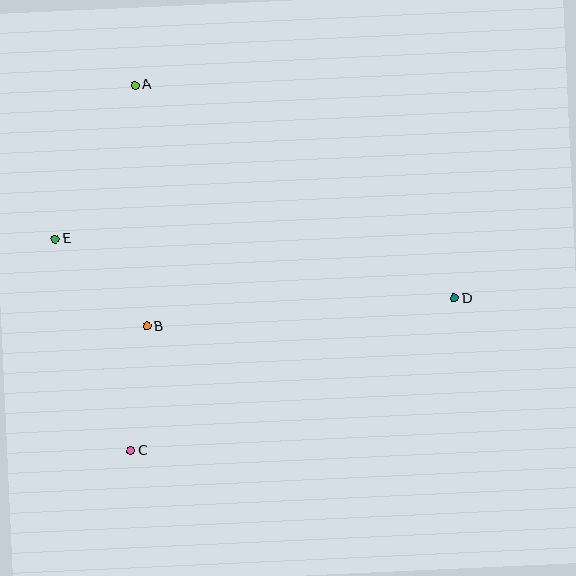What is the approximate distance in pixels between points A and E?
The distance between A and E is approximately 173 pixels.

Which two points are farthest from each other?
Points D and E are farthest from each other.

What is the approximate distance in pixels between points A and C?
The distance between A and C is approximately 366 pixels.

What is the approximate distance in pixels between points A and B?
The distance between A and B is approximately 242 pixels.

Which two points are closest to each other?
Points B and C are closest to each other.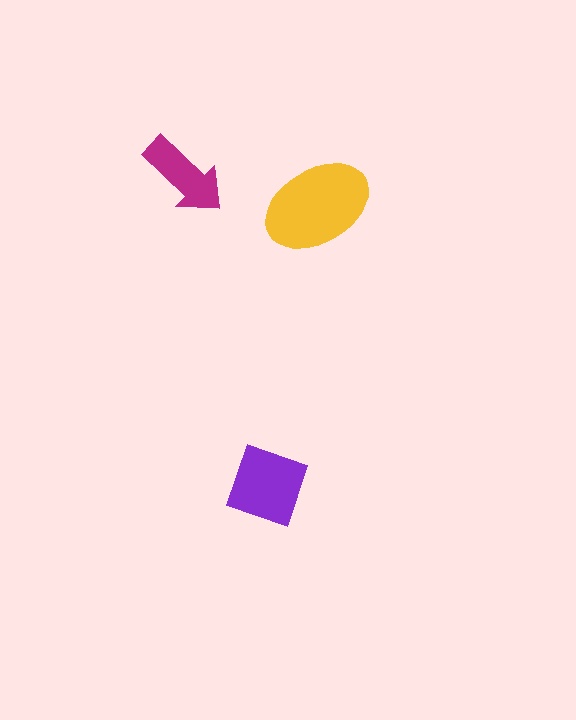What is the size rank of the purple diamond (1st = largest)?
2nd.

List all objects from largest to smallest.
The yellow ellipse, the purple diamond, the magenta arrow.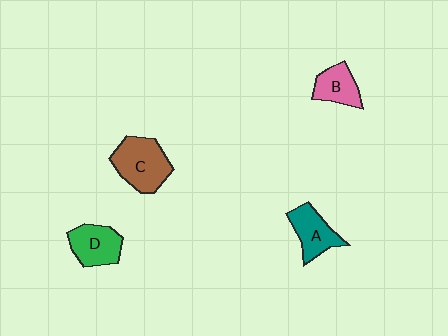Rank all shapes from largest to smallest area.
From largest to smallest: C (brown), D (green), A (teal), B (pink).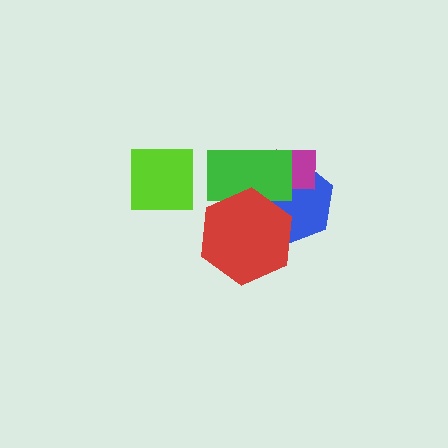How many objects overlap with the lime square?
0 objects overlap with the lime square.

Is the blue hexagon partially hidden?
Yes, it is partially covered by another shape.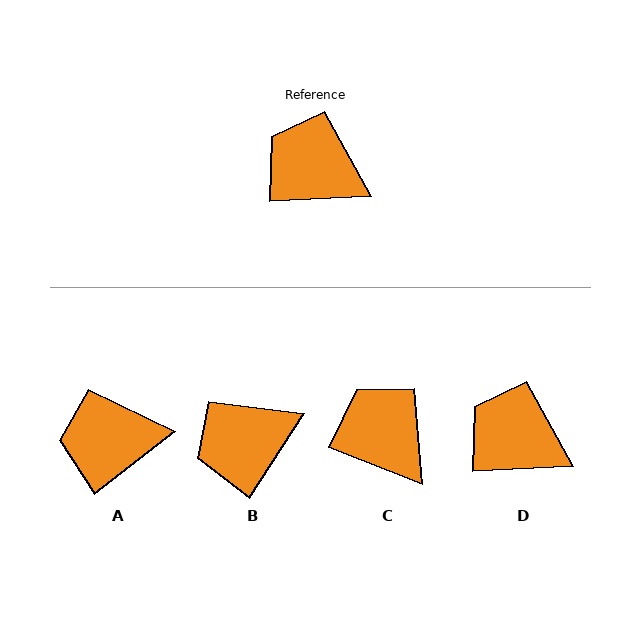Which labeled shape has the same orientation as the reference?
D.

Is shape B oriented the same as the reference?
No, it is off by about 54 degrees.